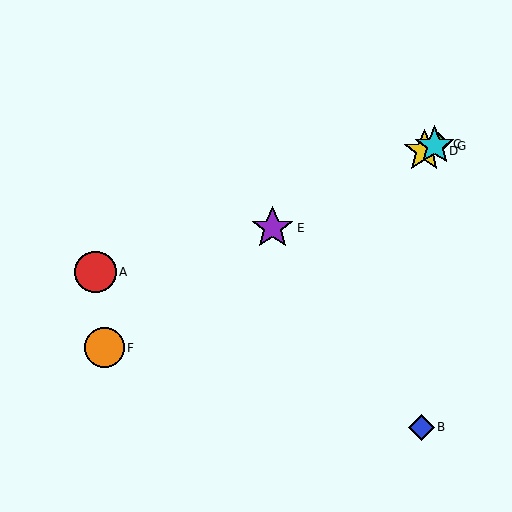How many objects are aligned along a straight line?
4 objects (C, D, E, G) are aligned along a straight line.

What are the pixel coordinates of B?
Object B is at (422, 427).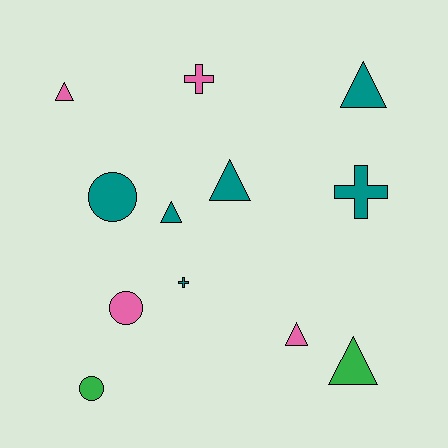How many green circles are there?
There is 1 green circle.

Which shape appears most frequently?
Triangle, with 6 objects.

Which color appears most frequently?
Teal, with 6 objects.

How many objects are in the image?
There are 12 objects.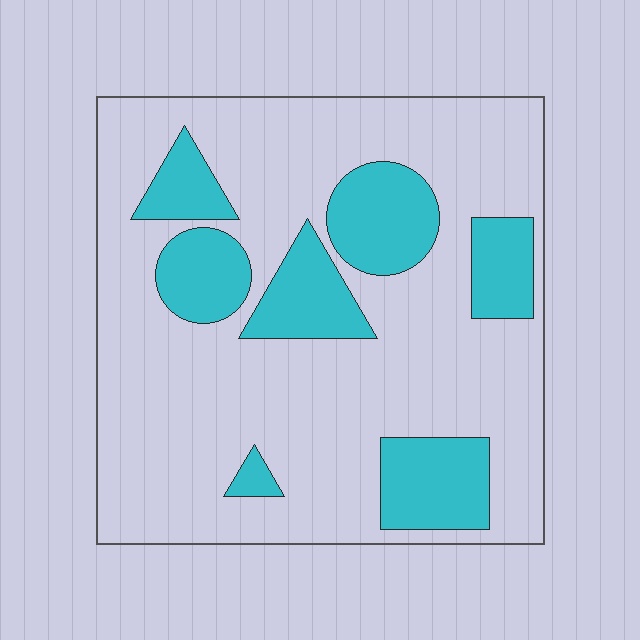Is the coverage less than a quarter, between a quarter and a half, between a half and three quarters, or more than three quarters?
Less than a quarter.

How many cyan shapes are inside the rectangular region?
7.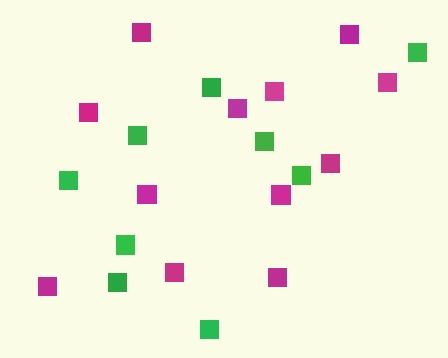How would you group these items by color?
There are 2 groups: one group of green squares (9) and one group of magenta squares (12).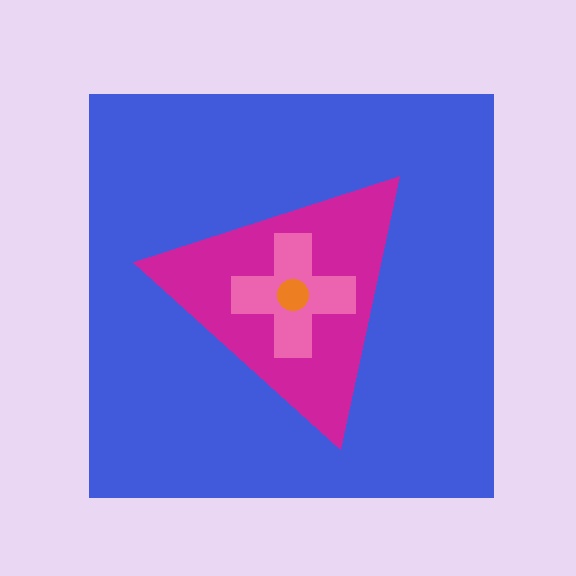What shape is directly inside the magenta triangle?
The pink cross.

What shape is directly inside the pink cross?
The orange circle.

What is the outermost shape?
The blue square.